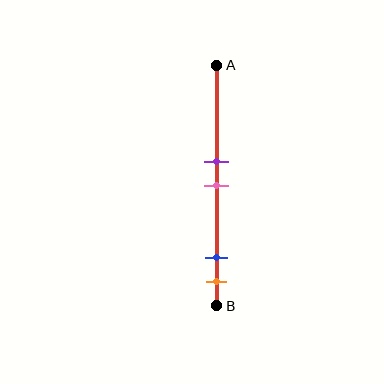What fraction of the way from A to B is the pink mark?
The pink mark is approximately 50% (0.5) of the way from A to B.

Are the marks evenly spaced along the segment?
No, the marks are not evenly spaced.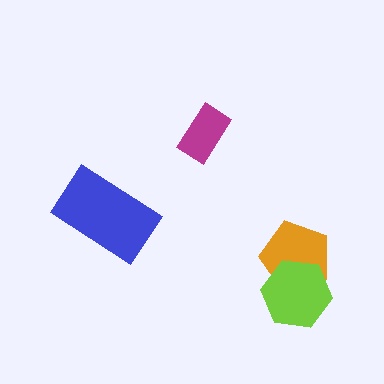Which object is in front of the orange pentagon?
The lime hexagon is in front of the orange pentagon.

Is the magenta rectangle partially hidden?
No, no other shape covers it.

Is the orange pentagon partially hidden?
Yes, it is partially covered by another shape.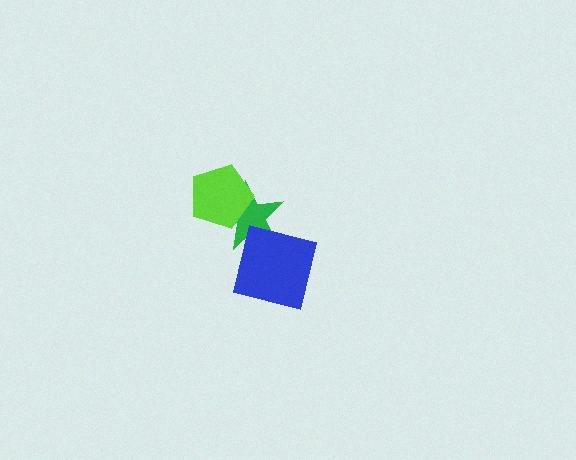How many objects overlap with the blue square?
1 object overlaps with the blue square.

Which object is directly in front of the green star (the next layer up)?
The blue square is directly in front of the green star.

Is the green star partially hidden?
Yes, it is partially covered by another shape.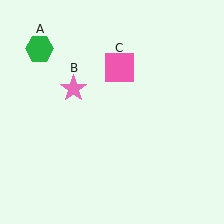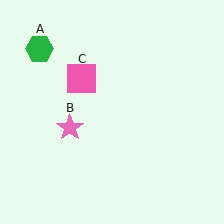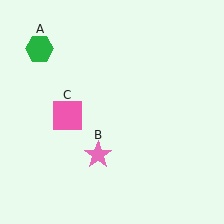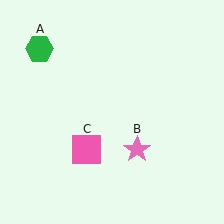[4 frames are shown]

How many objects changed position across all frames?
2 objects changed position: pink star (object B), pink square (object C).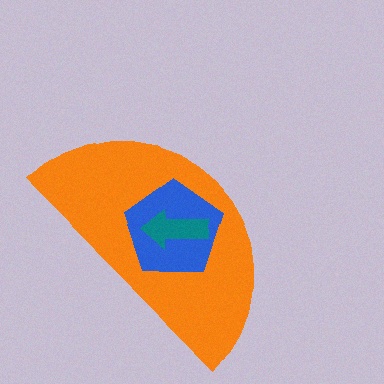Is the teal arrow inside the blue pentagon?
Yes.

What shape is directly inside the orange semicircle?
The blue pentagon.